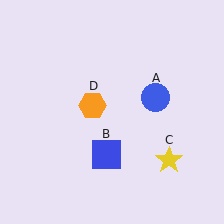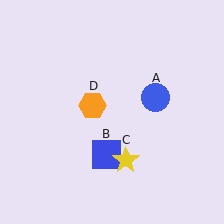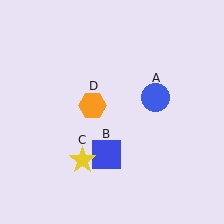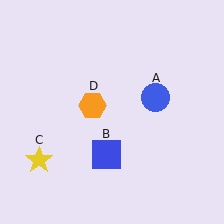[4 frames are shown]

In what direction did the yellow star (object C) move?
The yellow star (object C) moved left.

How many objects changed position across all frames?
1 object changed position: yellow star (object C).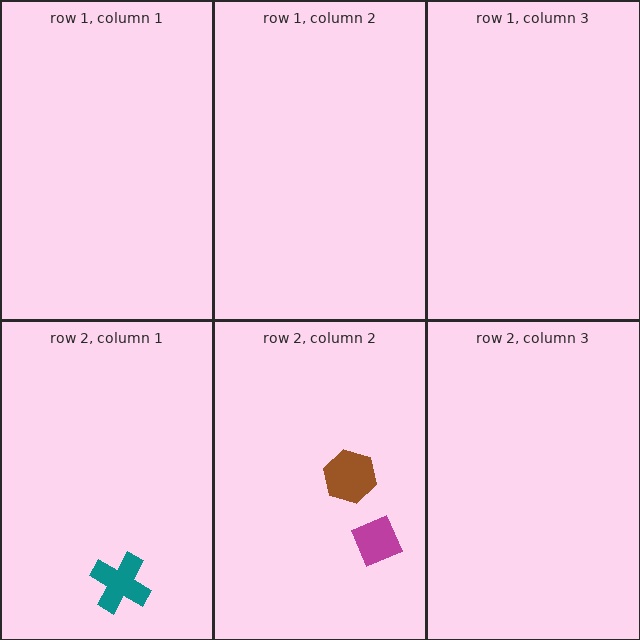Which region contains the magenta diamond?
The row 2, column 2 region.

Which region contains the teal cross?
The row 2, column 1 region.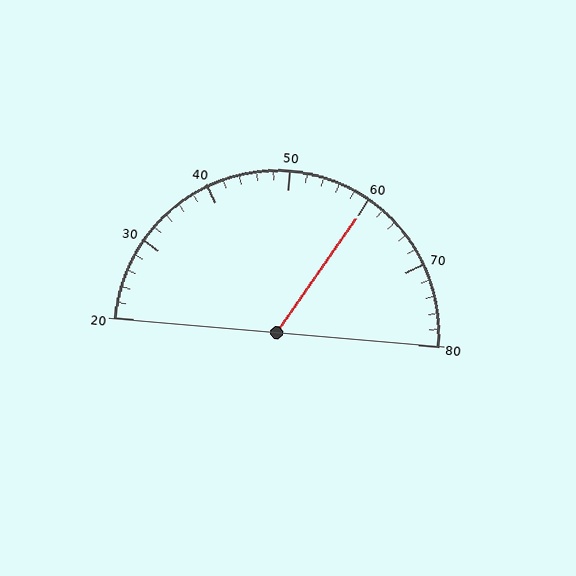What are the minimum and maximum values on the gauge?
The gauge ranges from 20 to 80.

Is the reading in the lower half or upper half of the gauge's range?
The reading is in the upper half of the range (20 to 80).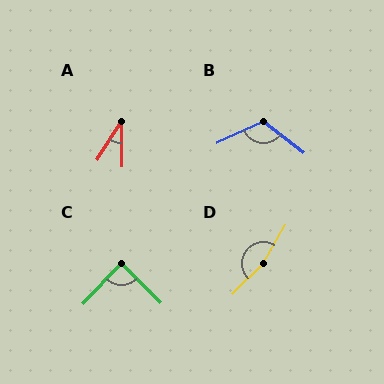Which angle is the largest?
D, at approximately 166 degrees.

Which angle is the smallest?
A, at approximately 33 degrees.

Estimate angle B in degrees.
Approximately 118 degrees.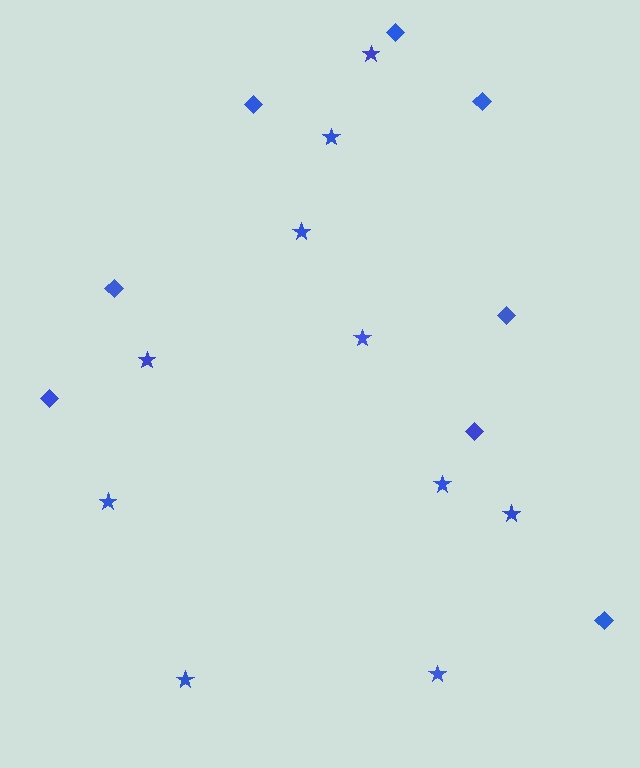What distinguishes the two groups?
There are 2 groups: one group of stars (10) and one group of diamonds (8).